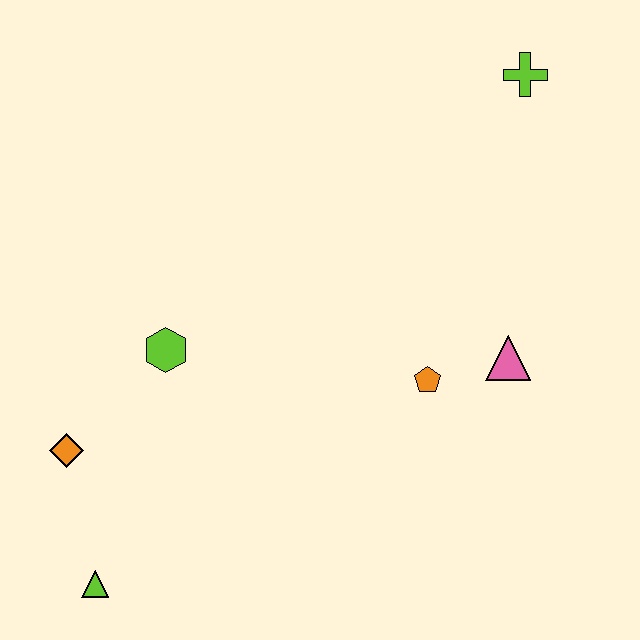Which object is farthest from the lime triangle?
The lime cross is farthest from the lime triangle.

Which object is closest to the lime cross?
The pink triangle is closest to the lime cross.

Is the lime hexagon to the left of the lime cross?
Yes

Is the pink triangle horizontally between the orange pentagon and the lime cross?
Yes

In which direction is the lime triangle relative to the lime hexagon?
The lime triangle is below the lime hexagon.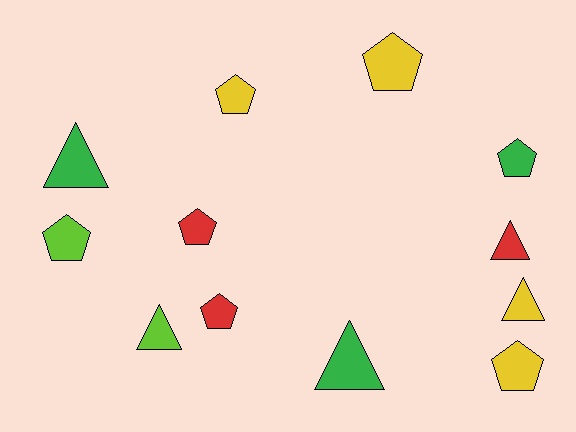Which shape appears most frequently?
Pentagon, with 7 objects.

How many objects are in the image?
There are 12 objects.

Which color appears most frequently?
Yellow, with 4 objects.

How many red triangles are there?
There is 1 red triangle.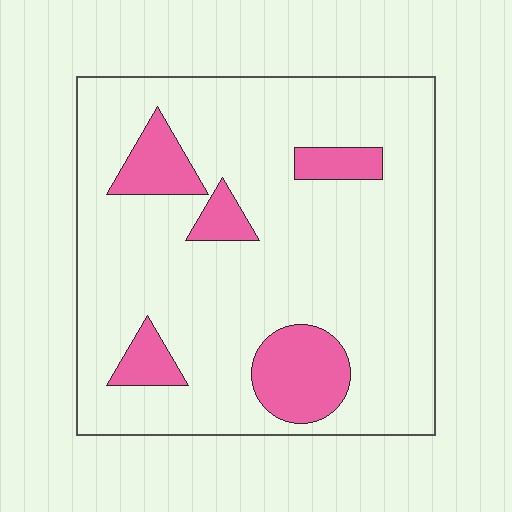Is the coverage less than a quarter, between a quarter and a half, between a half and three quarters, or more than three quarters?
Less than a quarter.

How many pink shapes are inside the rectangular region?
5.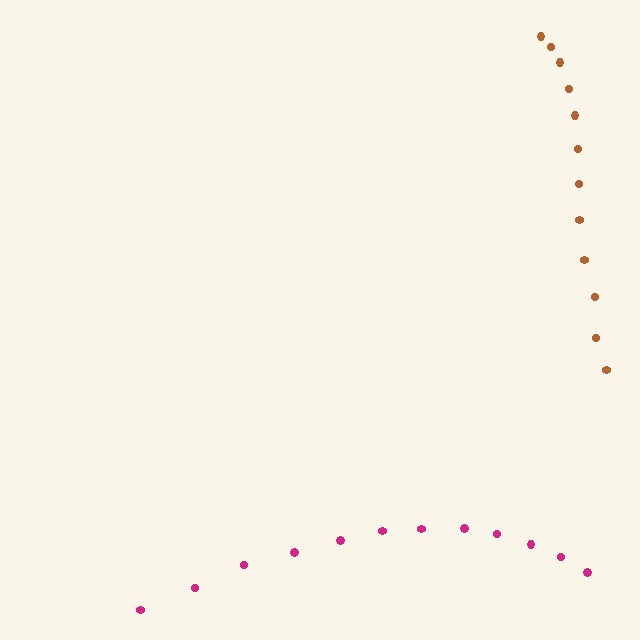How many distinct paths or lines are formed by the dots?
There are 2 distinct paths.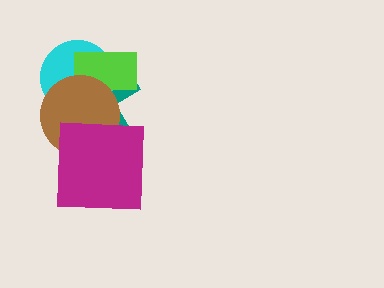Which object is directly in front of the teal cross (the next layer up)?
The cyan circle is directly in front of the teal cross.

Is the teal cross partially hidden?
Yes, it is partially covered by another shape.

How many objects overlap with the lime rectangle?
3 objects overlap with the lime rectangle.